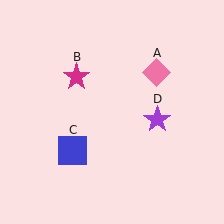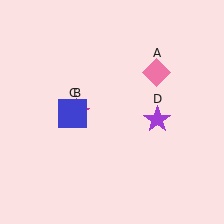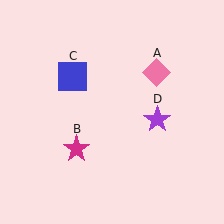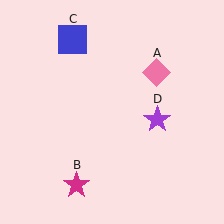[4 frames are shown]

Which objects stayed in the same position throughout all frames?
Pink diamond (object A) and purple star (object D) remained stationary.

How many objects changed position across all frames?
2 objects changed position: magenta star (object B), blue square (object C).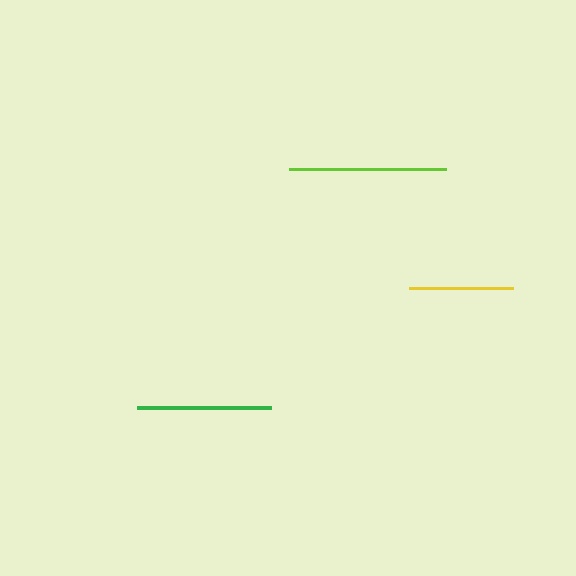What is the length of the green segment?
The green segment is approximately 134 pixels long.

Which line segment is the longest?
The lime line is the longest at approximately 158 pixels.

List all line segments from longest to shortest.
From longest to shortest: lime, green, yellow.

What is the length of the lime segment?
The lime segment is approximately 158 pixels long.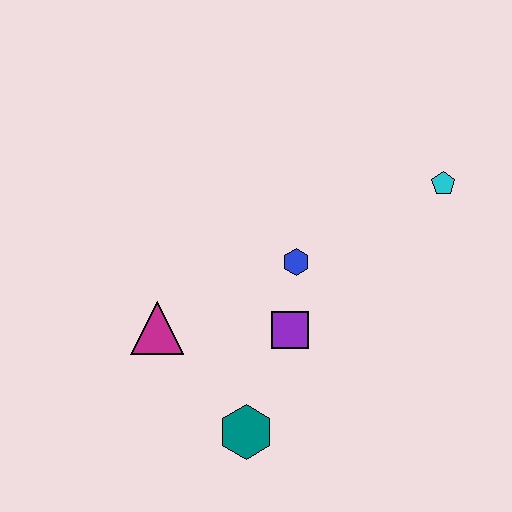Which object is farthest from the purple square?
The cyan pentagon is farthest from the purple square.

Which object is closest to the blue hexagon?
The purple square is closest to the blue hexagon.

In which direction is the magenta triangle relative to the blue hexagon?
The magenta triangle is to the left of the blue hexagon.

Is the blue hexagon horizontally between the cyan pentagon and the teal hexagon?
Yes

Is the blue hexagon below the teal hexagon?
No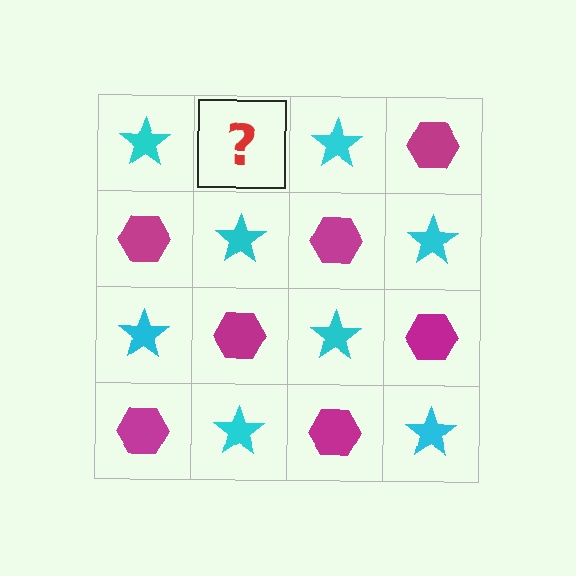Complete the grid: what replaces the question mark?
The question mark should be replaced with a magenta hexagon.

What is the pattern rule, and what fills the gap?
The rule is that it alternates cyan star and magenta hexagon in a checkerboard pattern. The gap should be filled with a magenta hexagon.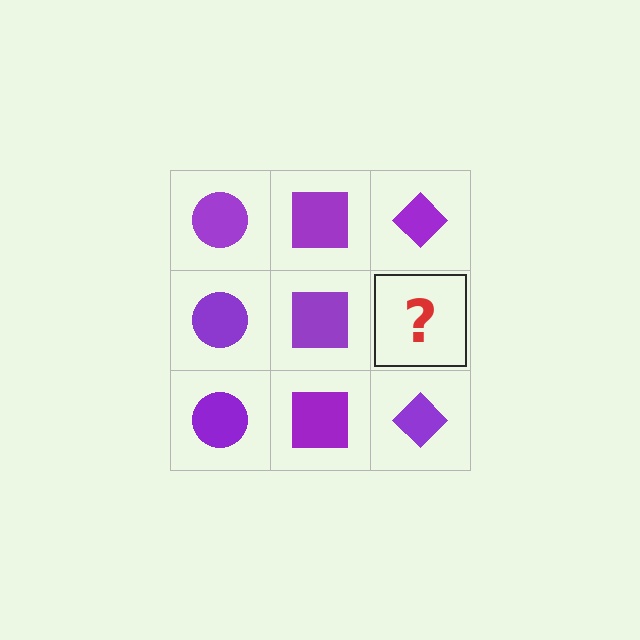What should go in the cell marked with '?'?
The missing cell should contain a purple diamond.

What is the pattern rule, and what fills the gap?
The rule is that each column has a consistent shape. The gap should be filled with a purple diamond.